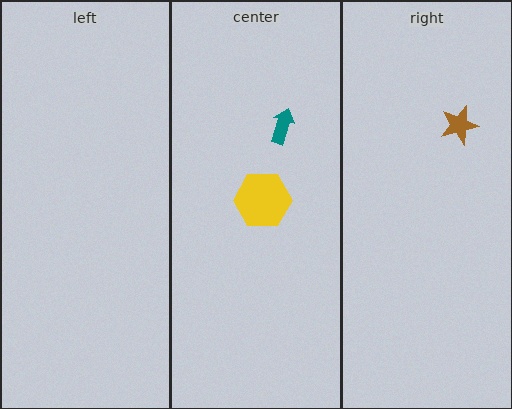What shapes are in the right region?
The brown star.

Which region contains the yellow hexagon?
The center region.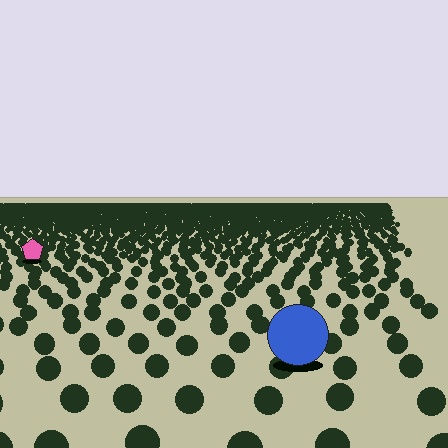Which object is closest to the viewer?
The blue circle is closest. The texture marks near it are larger and more spread out.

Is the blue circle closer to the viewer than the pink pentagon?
Yes. The blue circle is closer — you can tell from the texture gradient: the ground texture is coarser near it.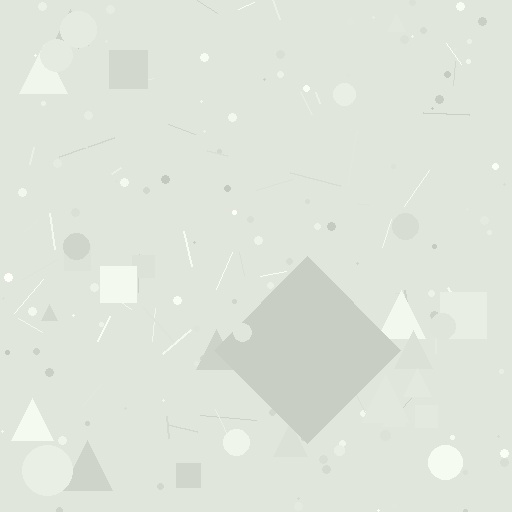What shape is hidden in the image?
A diamond is hidden in the image.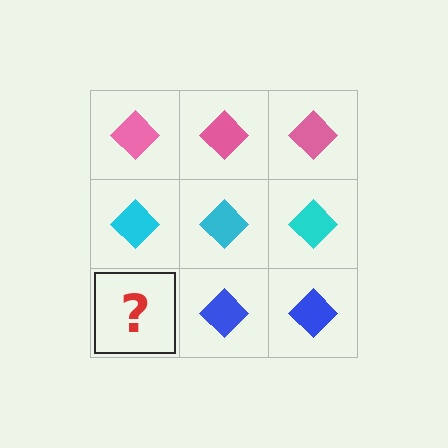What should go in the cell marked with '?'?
The missing cell should contain a blue diamond.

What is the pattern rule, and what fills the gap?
The rule is that each row has a consistent color. The gap should be filled with a blue diamond.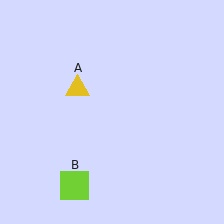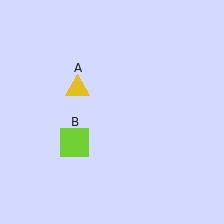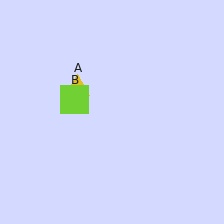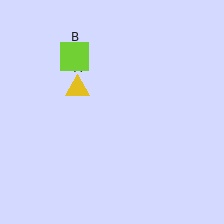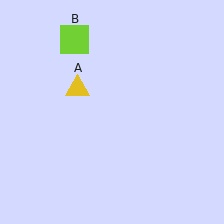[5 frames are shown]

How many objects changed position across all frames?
1 object changed position: lime square (object B).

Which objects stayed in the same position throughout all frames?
Yellow triangle (object A) remained stationary.